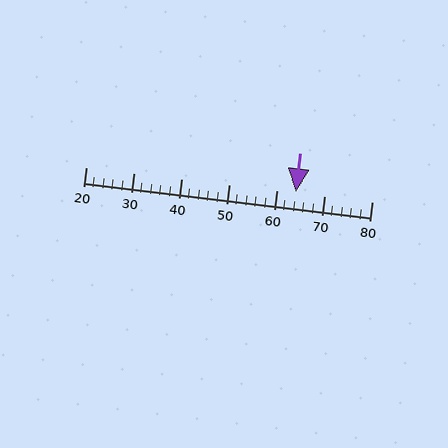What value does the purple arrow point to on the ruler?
The purple arrow points to approximately 64.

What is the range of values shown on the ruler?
The ruler shows values from 20 to 80.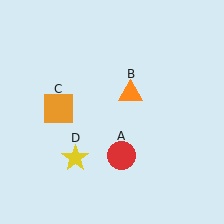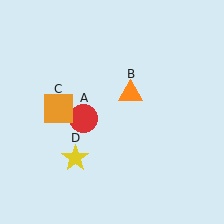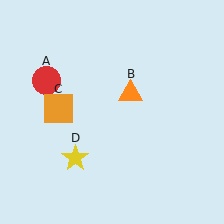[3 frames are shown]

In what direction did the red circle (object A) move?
The red circle (object A) moved up and to the left.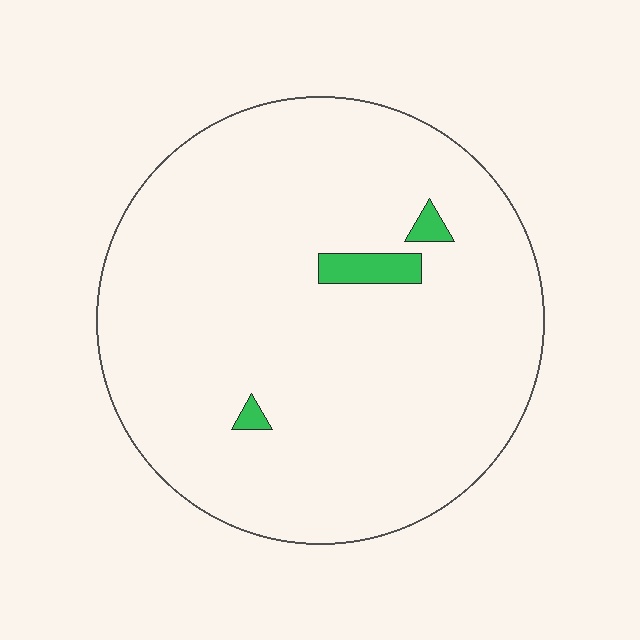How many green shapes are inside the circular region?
3.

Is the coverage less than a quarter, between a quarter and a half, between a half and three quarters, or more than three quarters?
Less than a quarter.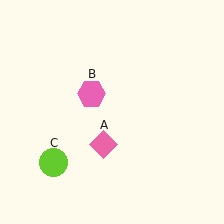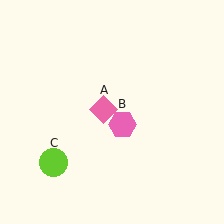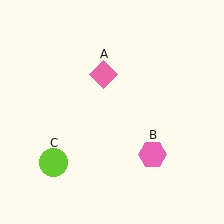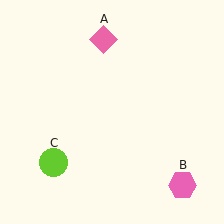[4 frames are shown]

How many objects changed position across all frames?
2 objects changed position: pink diamond (object A), pink hexagon (object B).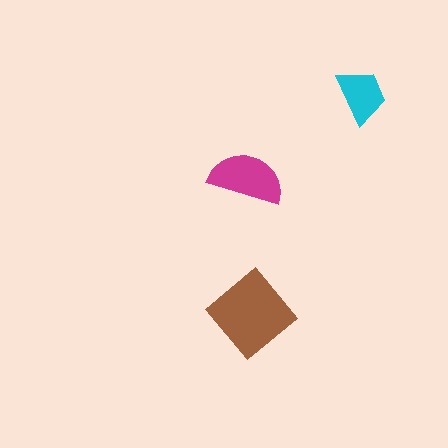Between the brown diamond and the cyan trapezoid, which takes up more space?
The brown diamond.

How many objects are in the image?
There are 3 objects in the image.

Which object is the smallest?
The cyan trapezoid.